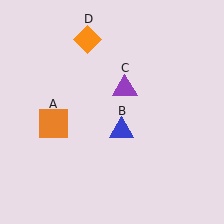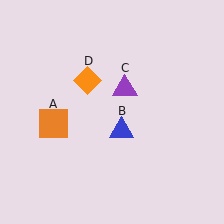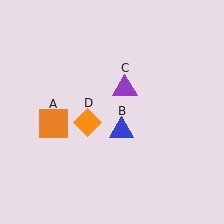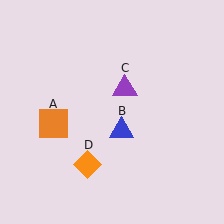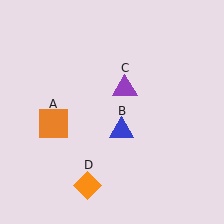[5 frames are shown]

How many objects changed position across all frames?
1 object changed position: orange diamond (object D).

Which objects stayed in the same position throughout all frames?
Orange square (object A) and blue triangle (object B) and purple triangle (object C) remained stationary.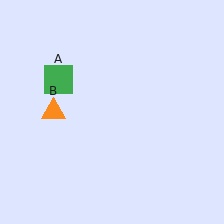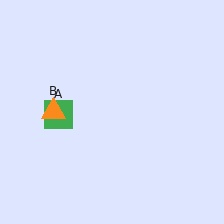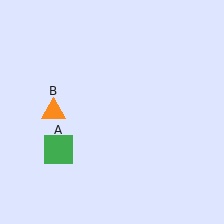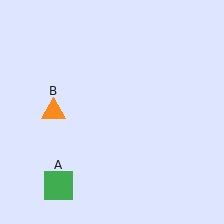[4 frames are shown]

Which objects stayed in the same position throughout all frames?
Orange triangle (object B) remained stationary.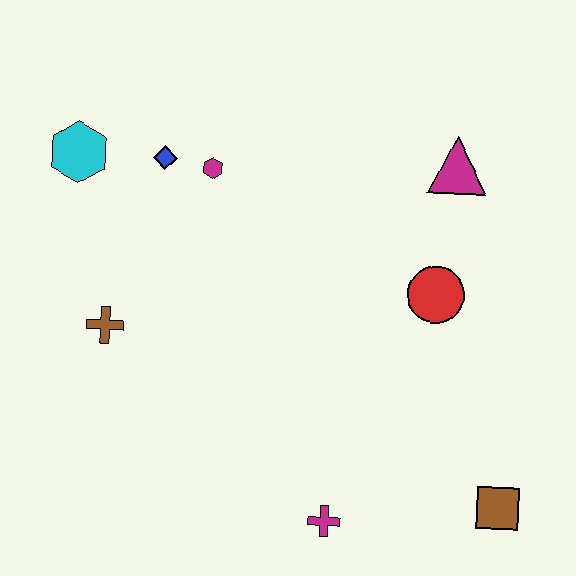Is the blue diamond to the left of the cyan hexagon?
No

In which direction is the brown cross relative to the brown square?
The brown cross is to the left of the brown square.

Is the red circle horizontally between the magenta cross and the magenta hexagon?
No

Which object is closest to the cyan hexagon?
The blue diamond is closest to the cyan hexagon.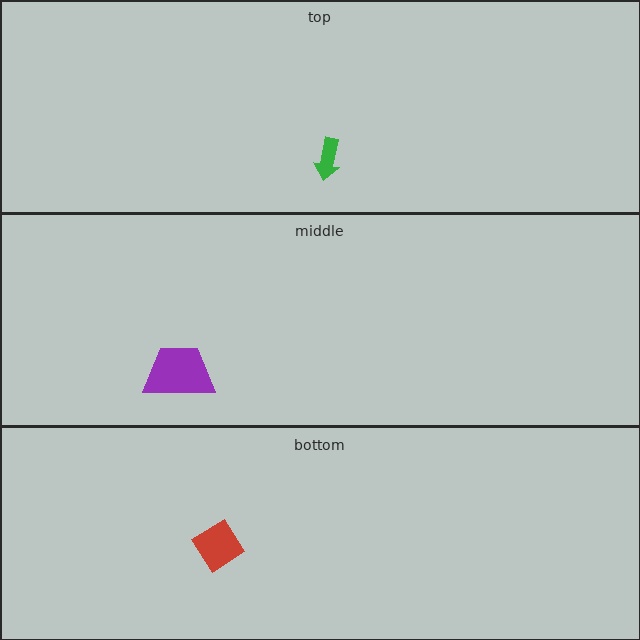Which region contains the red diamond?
The bottom region.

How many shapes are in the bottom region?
1.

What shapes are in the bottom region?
The red diamond.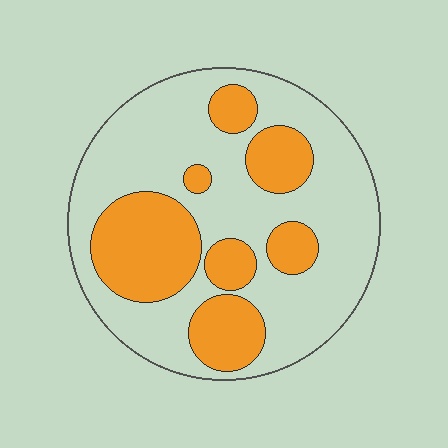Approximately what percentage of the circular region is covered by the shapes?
Approximately 35%.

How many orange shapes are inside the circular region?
7.